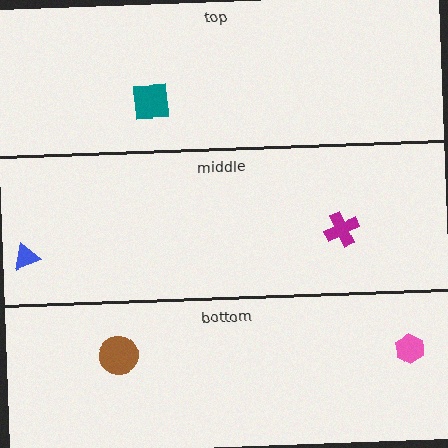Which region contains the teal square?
The top region.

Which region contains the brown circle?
The bottom region.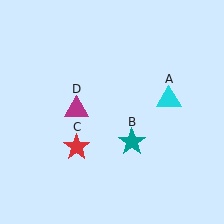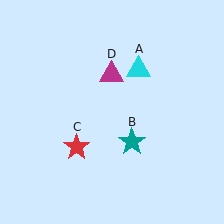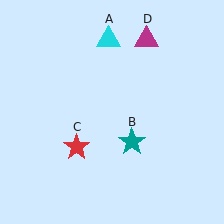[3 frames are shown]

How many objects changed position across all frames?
2 objects changed position: cyan triangle (object A), magenta triangle (object D).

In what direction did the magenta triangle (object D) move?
The magenta triangle (object D) moved up and to the right.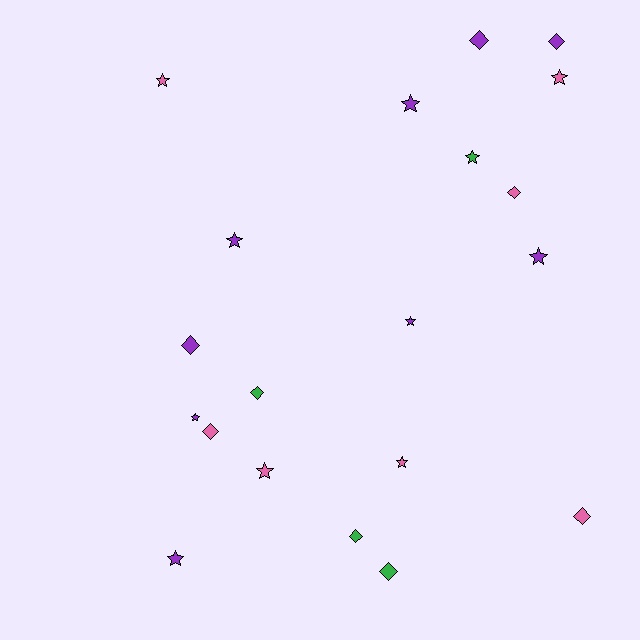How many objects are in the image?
There are 20 objects.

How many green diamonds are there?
There are 3 green diamonds.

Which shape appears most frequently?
Star, with 11 objects.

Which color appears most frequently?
Purple, with 9 objects.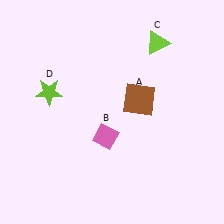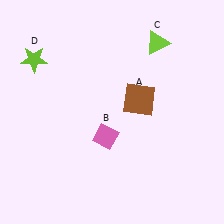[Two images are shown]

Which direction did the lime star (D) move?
The lime star (D) moved up.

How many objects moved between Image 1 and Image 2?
1 object moved between the two images.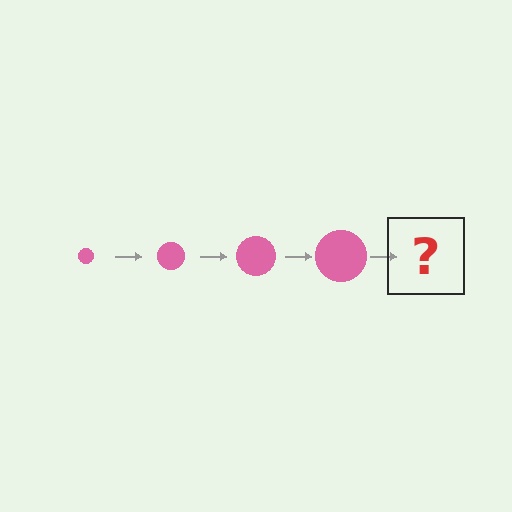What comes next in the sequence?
The next element should be a pink circle, larger than the previous one.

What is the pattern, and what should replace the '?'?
The pattern is that the circle gets progressively larger each step. The '?' should be a pink circle, larger than the previous one.